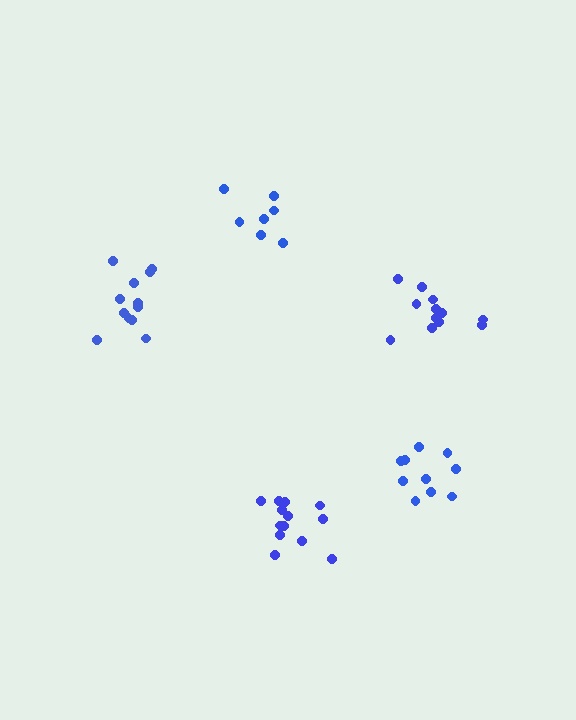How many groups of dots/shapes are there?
There are 5 groups.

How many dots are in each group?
Group 1: 7 dots, Group 2: 10 dots, Group 3: 13 dots, Group 4: 12 dots, Group 5: 12 dots (54 total).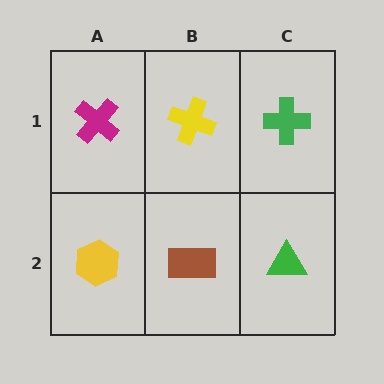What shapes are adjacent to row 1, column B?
A brown rectangle (row 2, column B), a magenta cross (row 1, column A), a green cross (row 1, column C).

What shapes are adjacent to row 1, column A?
A yellow hexagon (row 2, column A), a yellow cross (row 1, column B).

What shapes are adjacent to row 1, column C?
A green triangle (row 2, column C), a yellow cross (row 1, column B).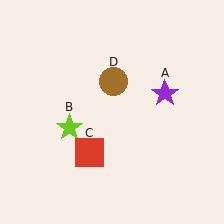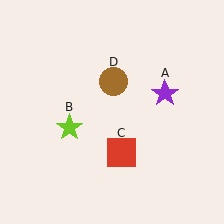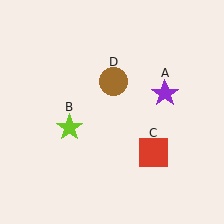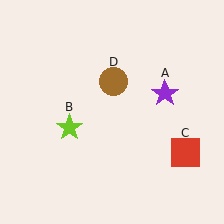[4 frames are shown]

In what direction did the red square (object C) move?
The red square (object C) moved right.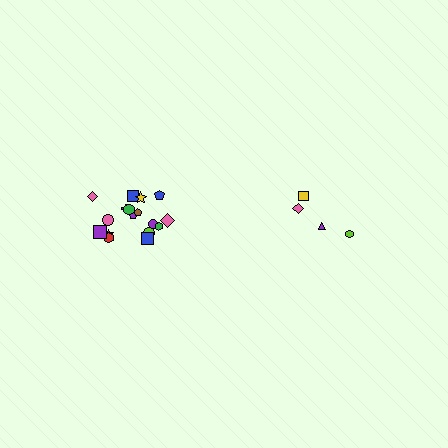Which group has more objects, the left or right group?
The left group.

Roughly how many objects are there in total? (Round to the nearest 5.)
Roughly 20 objects in total.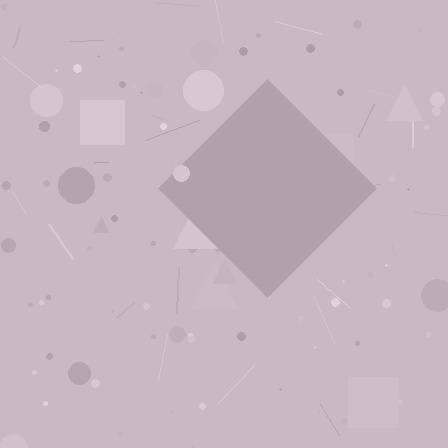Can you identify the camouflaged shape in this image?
The camouflaged shape is a diamond.